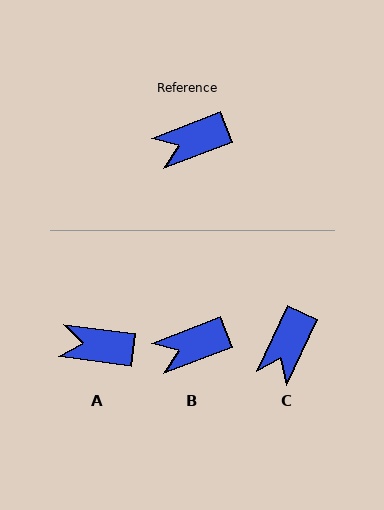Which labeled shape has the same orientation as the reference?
B.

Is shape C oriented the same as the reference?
No, it is off by about 44 degrees.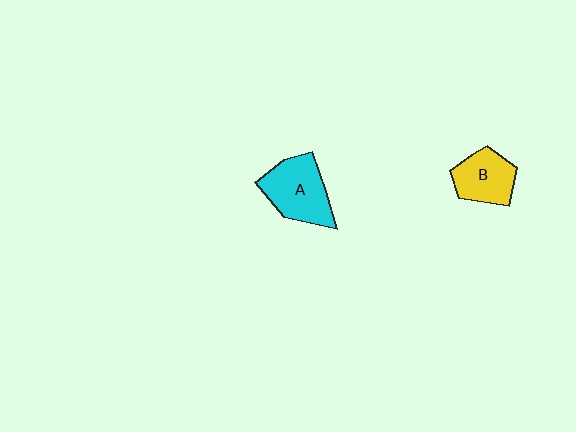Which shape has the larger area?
Shape A (cyan).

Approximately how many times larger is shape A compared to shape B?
Approximately 1.3 times.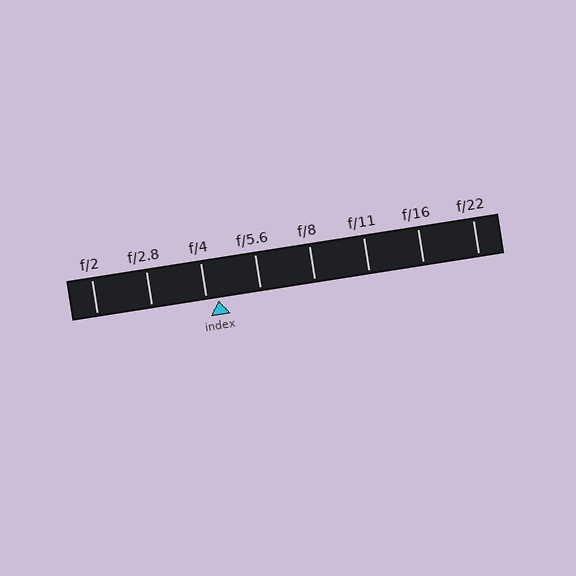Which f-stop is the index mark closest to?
The index mark is closest to f/4.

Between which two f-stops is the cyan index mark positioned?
The index mark is between f/4 and f/5.6.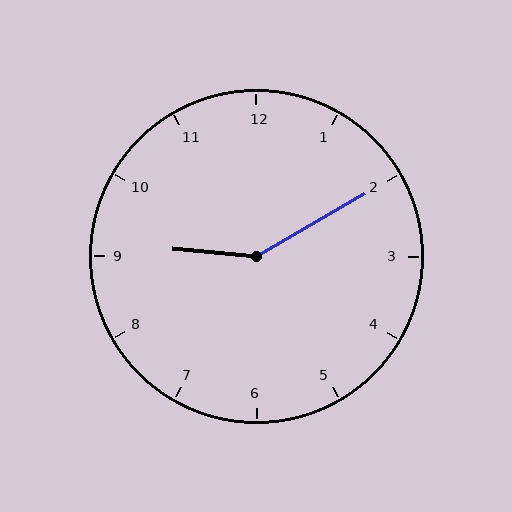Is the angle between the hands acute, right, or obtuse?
It is obtuse.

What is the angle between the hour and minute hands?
Approximately 145 degrees.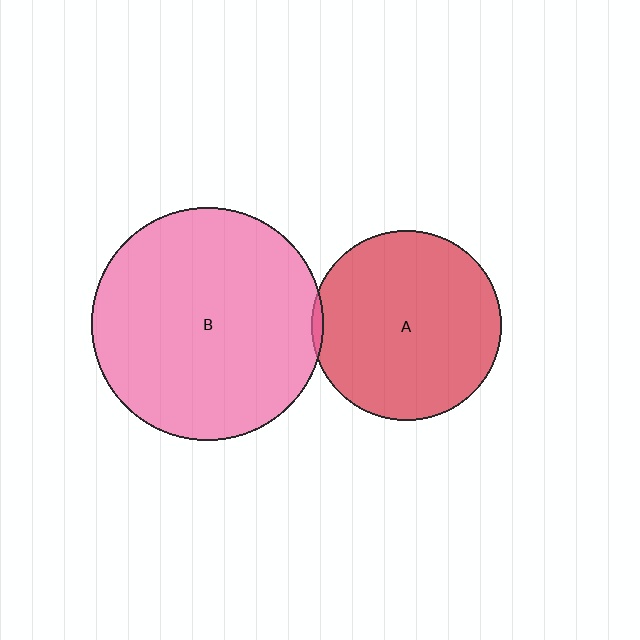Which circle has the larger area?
Circle B (pink).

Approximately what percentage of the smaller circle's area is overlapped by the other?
Approximately 5%.